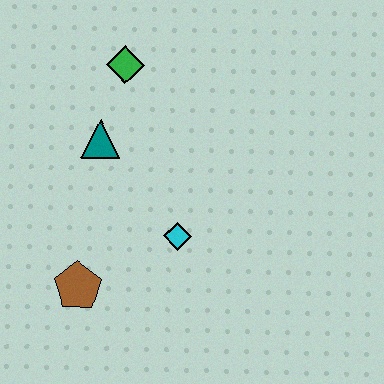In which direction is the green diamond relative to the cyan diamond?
The green diamond is above the cyan diamond.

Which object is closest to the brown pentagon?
The cyan diamond is closest to the brown pentagon.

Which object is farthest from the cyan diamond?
The green diamond is farthest from the cyan diamond.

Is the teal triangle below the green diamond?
Yes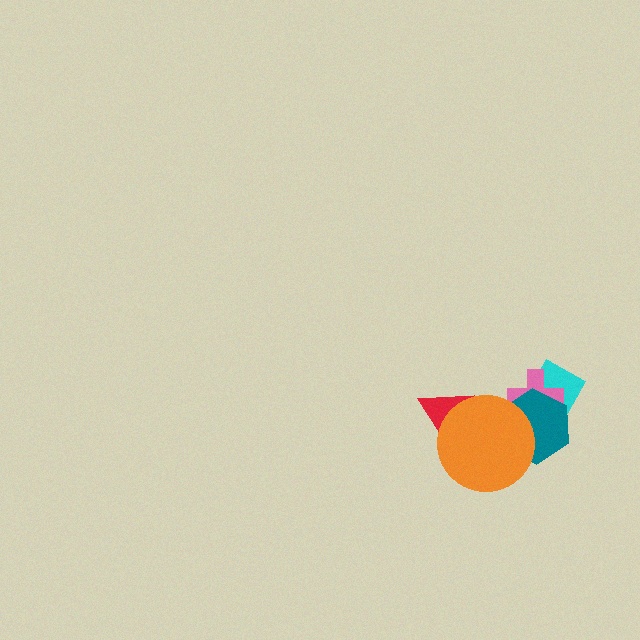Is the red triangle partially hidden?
Yes, it is partially covered by another shape.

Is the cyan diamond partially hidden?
Yes, it is partially covered by another shape.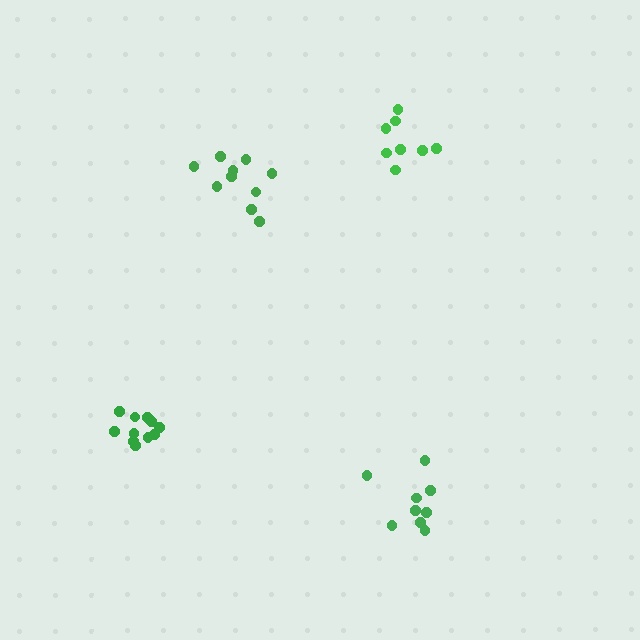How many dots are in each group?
Group 1: 10 dots, Group 2: 8 dots, Group 3: 11 dots, Group 4: 9 dots (38 total).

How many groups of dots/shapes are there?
There are 4 groups.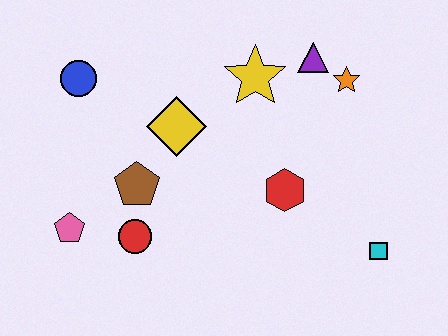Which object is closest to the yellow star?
The purple triangle is closest to the yellow star.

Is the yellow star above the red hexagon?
Yes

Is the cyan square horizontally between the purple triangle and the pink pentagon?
No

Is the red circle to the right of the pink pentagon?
Yes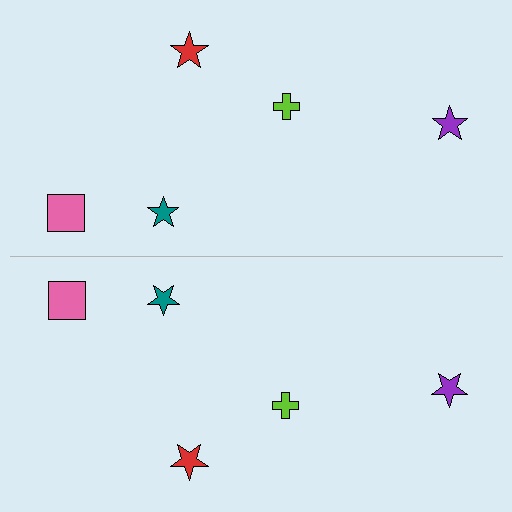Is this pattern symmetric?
Yes, this pattern has bilateral (reflection) symmetry.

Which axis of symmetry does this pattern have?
The pattern has a horizontal axis of symmetry running through the center of the image.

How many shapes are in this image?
There are 10 shapes in this image.